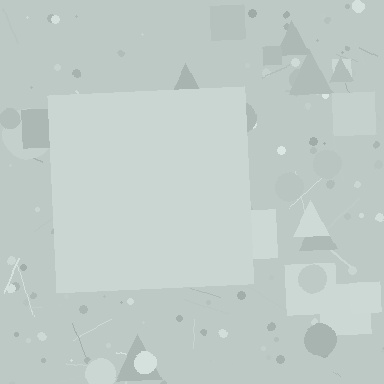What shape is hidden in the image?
A square is hidden in the image.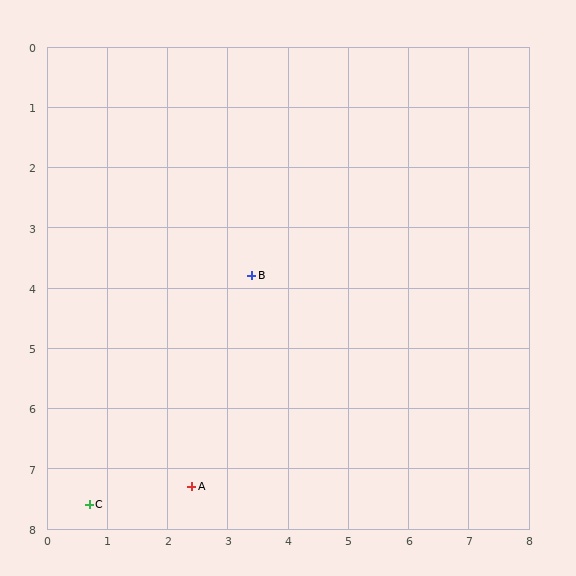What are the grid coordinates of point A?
Point A is at approximately (2.4, 7.3).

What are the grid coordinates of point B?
Point B is at approximately (3.4, 3.8).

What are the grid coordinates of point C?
Point C is at approximately (0.7, 7.6).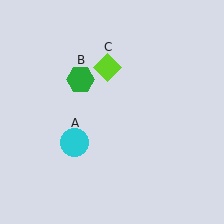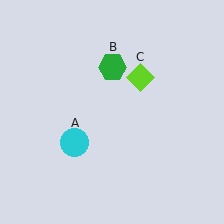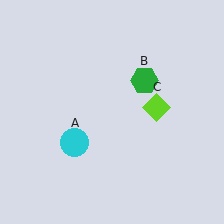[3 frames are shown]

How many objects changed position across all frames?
2 objects changed position: green hexagon (object B), lime diamond (object C).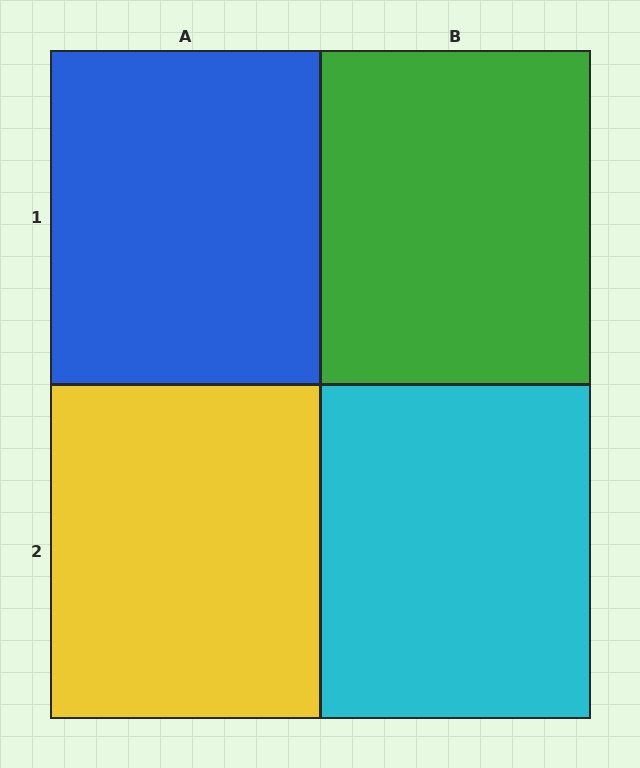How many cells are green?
1 cell is green.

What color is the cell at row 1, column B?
Green.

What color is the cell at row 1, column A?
Blue.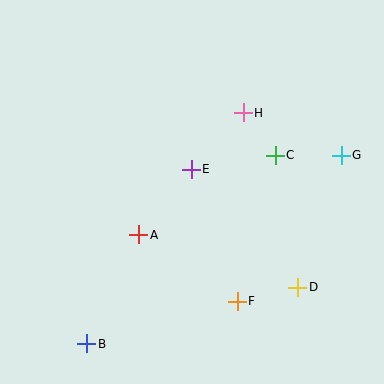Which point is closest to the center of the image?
Point E at (191, 169) is closest to the center.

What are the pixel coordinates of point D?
Point D is at (298, 287).